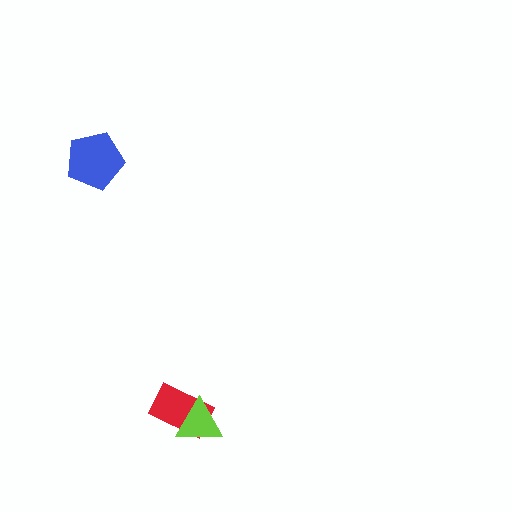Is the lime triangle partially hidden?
No, no other shape covers it.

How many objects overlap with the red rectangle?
1 object overlaps with the red rectangle.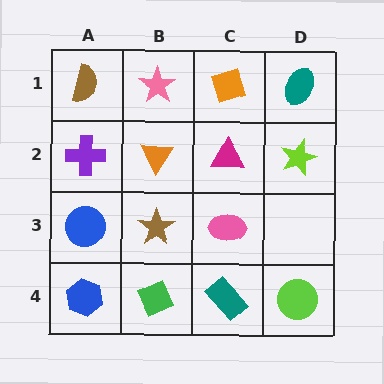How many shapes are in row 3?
3 shapes.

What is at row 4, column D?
A lime circle.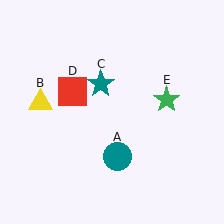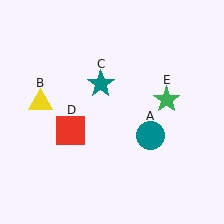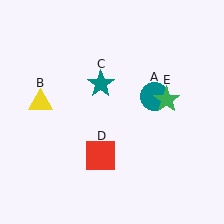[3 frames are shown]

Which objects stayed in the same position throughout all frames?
Yellow triangle (object B) and teal star (object C) and green star (object E) remained stationary.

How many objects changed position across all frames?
2 objects changed position: teal circle (object A), red square (object D).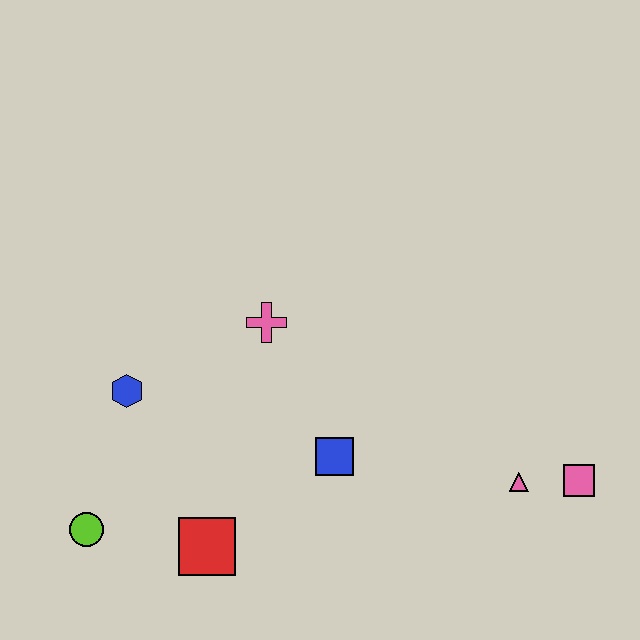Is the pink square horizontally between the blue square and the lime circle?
No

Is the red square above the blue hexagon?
No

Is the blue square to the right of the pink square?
No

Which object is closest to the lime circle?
The red square is closest to the lime circle.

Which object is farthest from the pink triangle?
The lime circle is farthest from the pink triangle.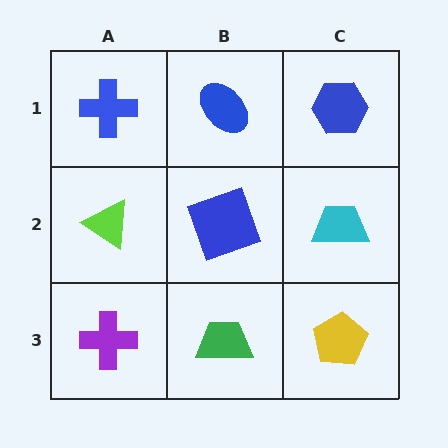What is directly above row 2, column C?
A blue hexagon.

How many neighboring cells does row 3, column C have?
2.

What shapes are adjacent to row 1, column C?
A cyan trapezoid (row 2, column C), a blue ellipse (row 1, column B).